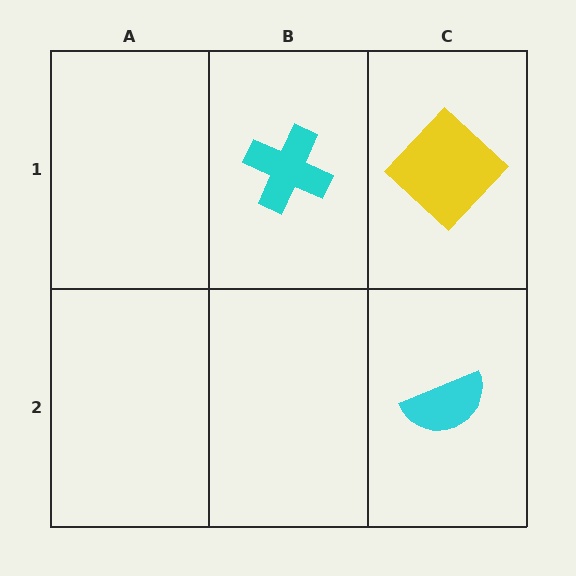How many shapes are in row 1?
2 shapes.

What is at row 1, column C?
A yellow diamond.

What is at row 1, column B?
A cyan cross.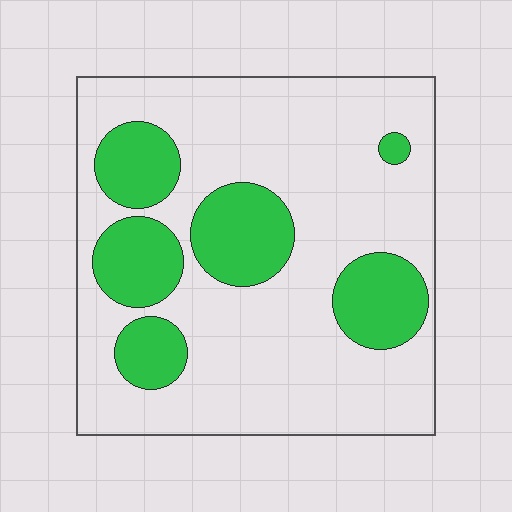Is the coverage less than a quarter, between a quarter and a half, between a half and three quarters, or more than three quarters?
Between a quarter and a half.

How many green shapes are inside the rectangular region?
6.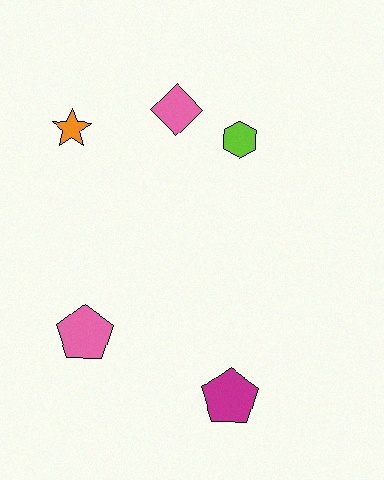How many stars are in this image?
There is 1 star.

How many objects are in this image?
There are 5 objects.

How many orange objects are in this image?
There is 1 orange object.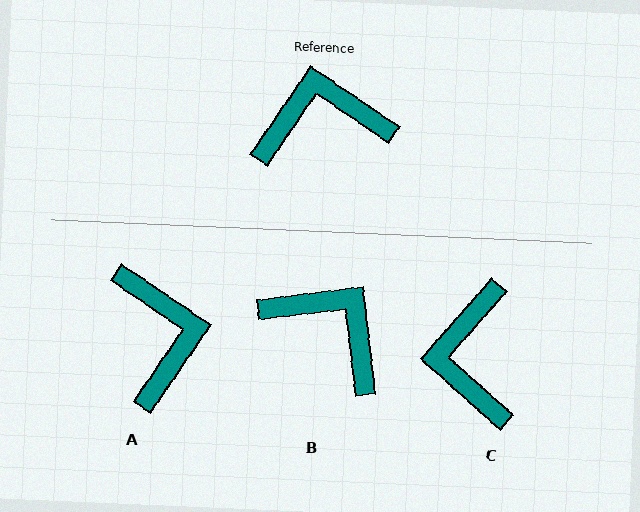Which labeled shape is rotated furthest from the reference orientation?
A, about 90 degrees away.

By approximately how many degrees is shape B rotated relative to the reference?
Approximately 49 degrees clockwise.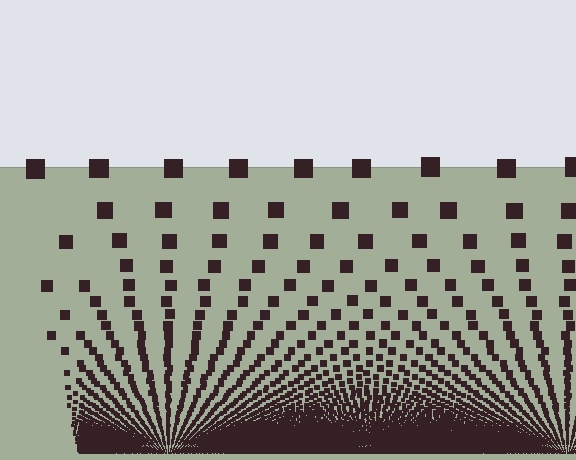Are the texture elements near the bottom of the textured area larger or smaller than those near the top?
Smaller. The gradient is inverted — elements near the bottom are smaller and denser.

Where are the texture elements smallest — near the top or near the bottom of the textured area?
Near the bottom.